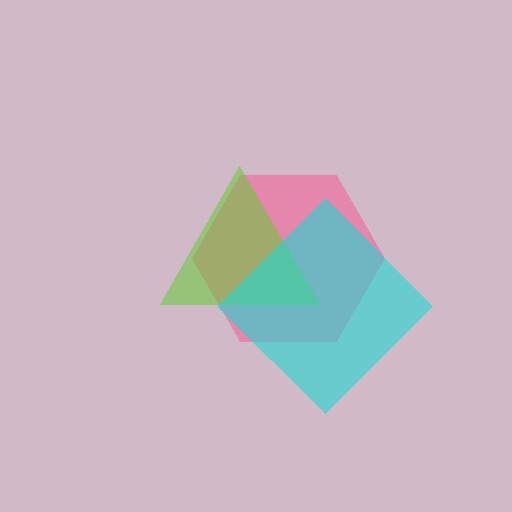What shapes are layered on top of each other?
The layered shapes are: a pink hexagon, a lime triangle, a cyan diamond.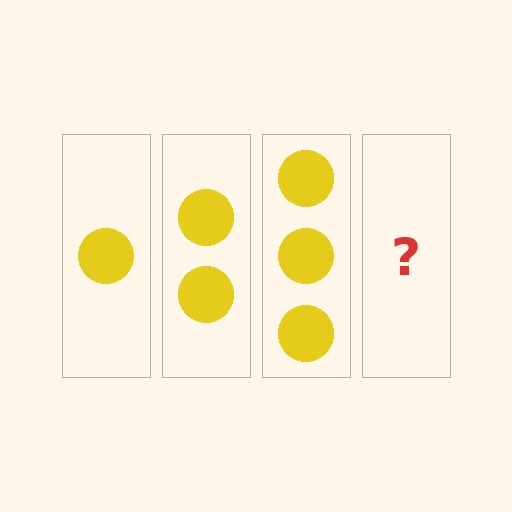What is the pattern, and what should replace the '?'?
The pattern is that each step adds one more circle. The '?' should be 4 circles.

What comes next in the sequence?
The next element should be 4 circles.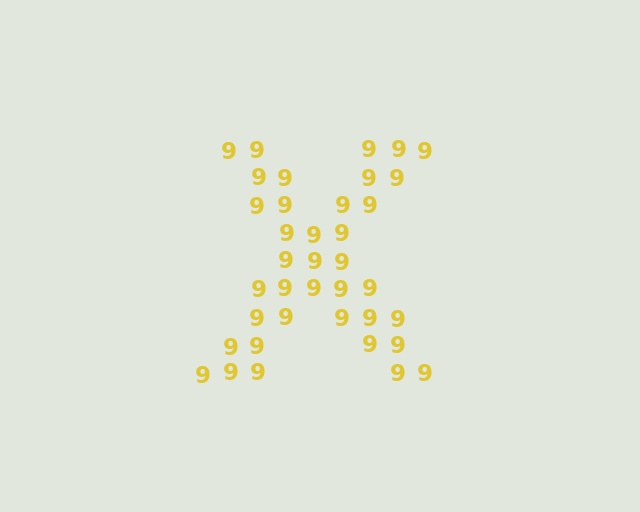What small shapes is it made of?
It is made of small digit 9's.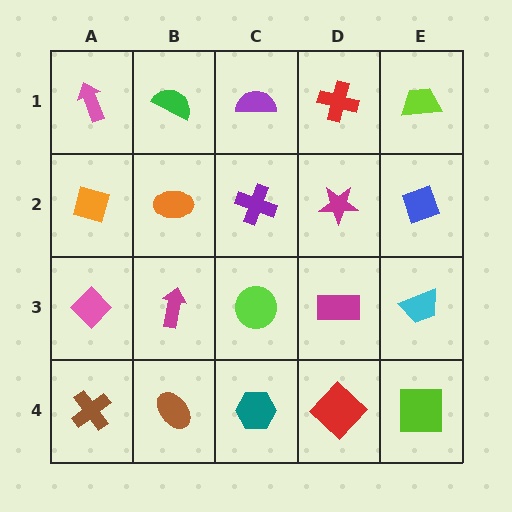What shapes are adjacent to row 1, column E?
A blue diamond (row 2, column E), a red cross (row 1, column D).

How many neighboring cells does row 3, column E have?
3.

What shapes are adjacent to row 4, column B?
A magenta arrow (row 3, column B), a brown cross (row 4, column A), a teal hexagon (row 4, column C).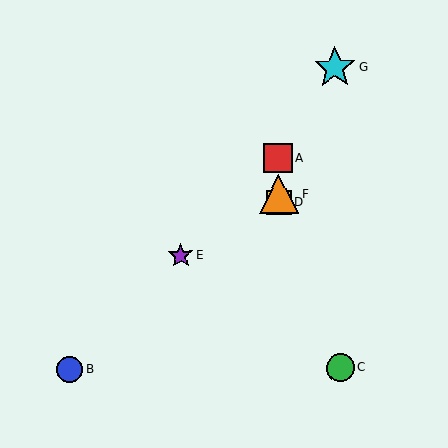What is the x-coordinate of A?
Object A is at x≈278.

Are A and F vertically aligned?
Yes, both are at x≈278.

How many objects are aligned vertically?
3 objects (A, D, F) are aligned vertically.